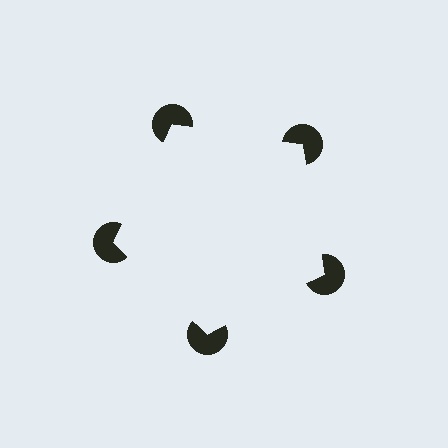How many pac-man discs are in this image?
There are 5 — one at each vertex of the illusory pentagon.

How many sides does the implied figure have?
5 sides.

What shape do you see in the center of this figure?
An illusory pentagon — its edges are inferred from the aligned wedge cuts in the pac-man discs, not physically drawn.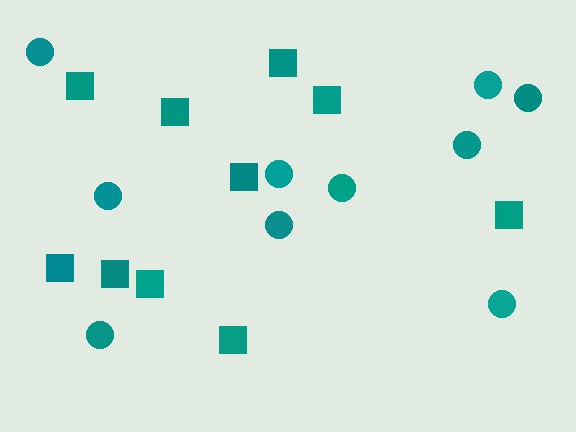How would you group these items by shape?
There are 2 groups: one group of circles (10) and one group of squares (10).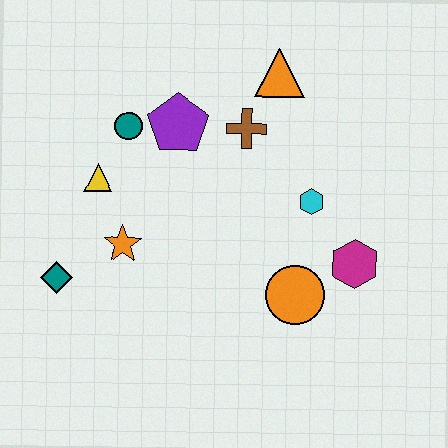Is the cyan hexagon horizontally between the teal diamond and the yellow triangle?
No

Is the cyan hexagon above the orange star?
Yes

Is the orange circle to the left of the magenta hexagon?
Yes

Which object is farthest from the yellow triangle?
The magenta hexagon is farthest from the yellow triangle.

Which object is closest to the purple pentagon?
The teal circle is closest to the purple pentagon.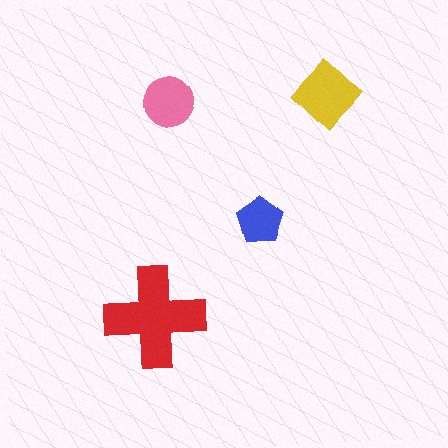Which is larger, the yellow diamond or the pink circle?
The yellow diamond.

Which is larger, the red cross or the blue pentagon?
The red cross.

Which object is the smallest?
The blue pentagon.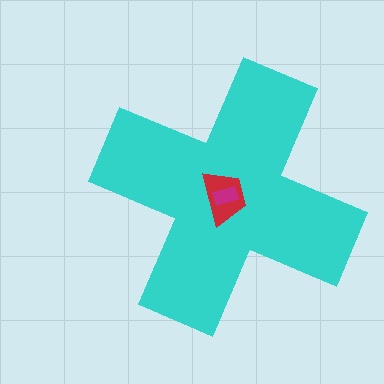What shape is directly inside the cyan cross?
The red trapezoid.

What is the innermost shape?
The magenta rectangle.